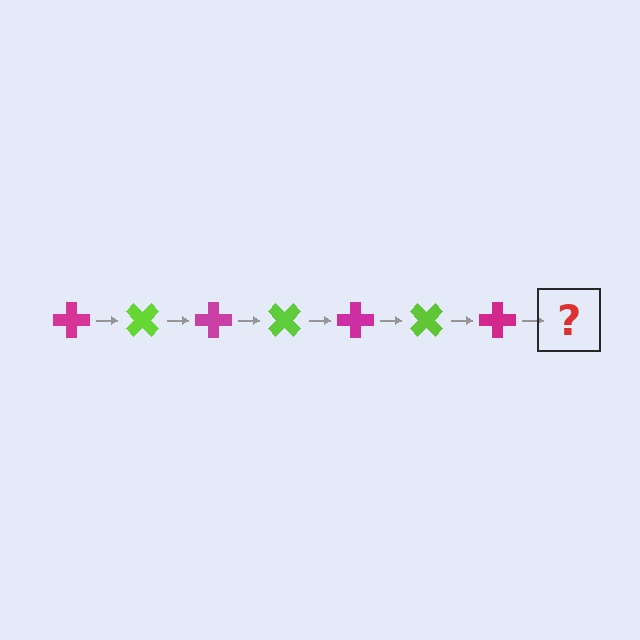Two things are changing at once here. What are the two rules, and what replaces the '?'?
The two rules are that it rotates 45 degrees each step and the color cycles through magenta and lime. The '?' should be a lime cross, rotated 315 degrees from the start.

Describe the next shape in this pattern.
It should be a lime cross, rotated 315 degrees from the start.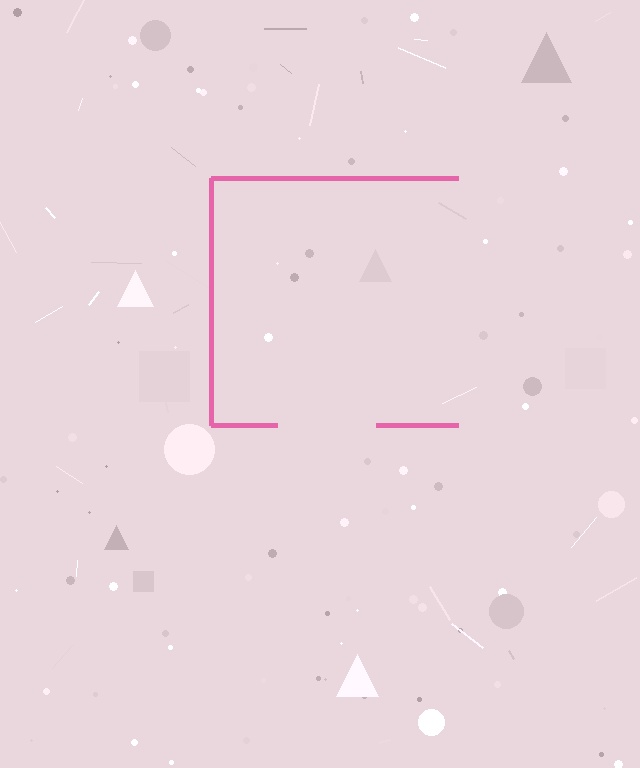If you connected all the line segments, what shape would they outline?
They would outline a square.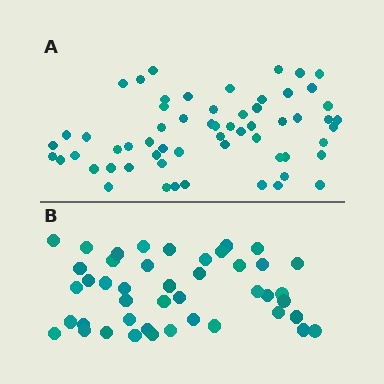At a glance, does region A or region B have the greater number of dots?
Region A (the top region) has more dots.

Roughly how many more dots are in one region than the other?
Region A has approximately 15 more dots than region B.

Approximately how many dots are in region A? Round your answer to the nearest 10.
About 60 dots.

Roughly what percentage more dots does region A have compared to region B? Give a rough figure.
About 35% more.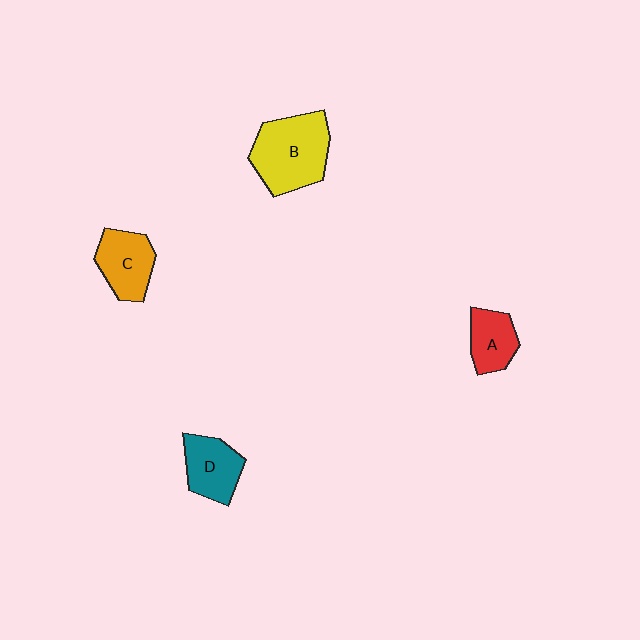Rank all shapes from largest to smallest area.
From largest to smallest: B (yellow), C (orange), D (teal), A (red).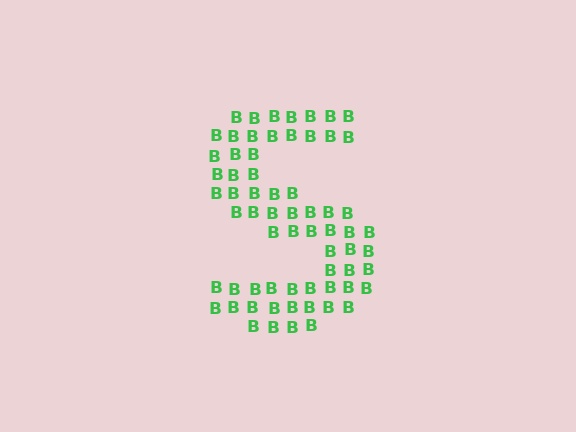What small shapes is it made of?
It is made of small letter B's.